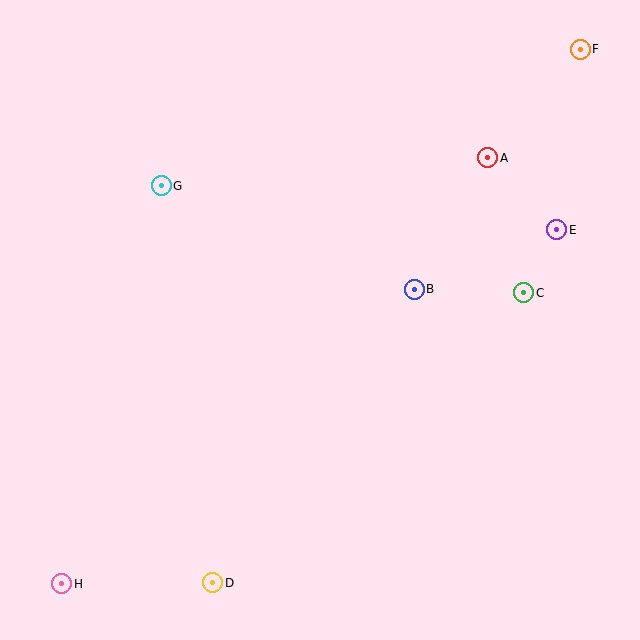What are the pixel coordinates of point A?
Point A is at (488, 158).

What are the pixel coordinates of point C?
Point C is at (524, 293).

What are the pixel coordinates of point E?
Point E is at (557, 230).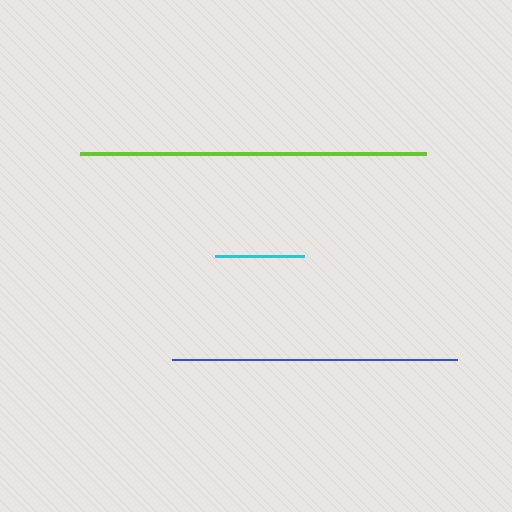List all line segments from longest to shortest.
From longest to shortest: lime, blue, cyan.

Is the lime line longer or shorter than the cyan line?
The lime line is longer than the cyan line.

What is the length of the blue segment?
The blue segment is approximately 285 pixels long.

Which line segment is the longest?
The lime line is the longest at approximately 346 pixels.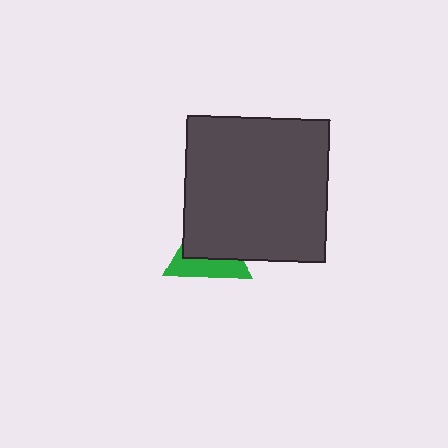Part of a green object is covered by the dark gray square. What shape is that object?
It is a triangle.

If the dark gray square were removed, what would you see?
You would see the complete green triangle.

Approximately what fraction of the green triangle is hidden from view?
Roughly 58% of the green triangle is hidden behind the dark gray square.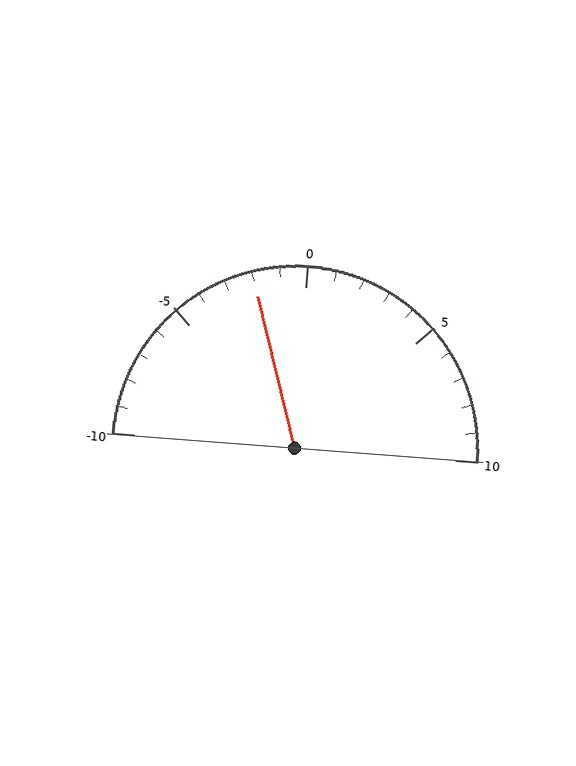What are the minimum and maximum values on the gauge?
The gauge ranges from -10 to 10.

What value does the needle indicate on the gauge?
The needle indicates approximately -2.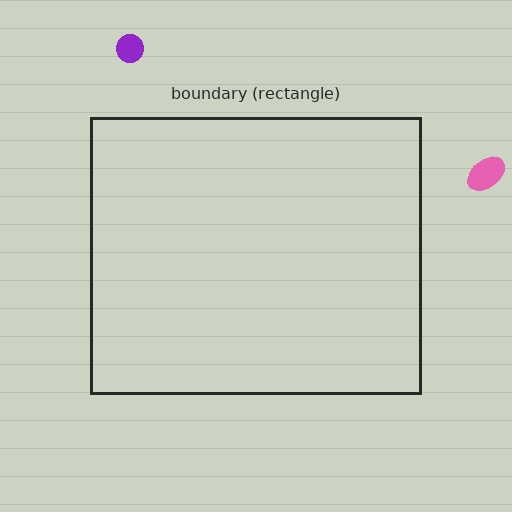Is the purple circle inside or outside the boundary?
Outside.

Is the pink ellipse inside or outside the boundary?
Outside.